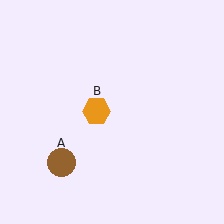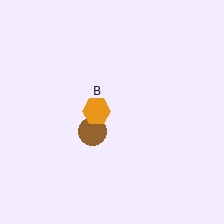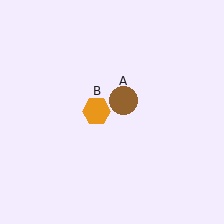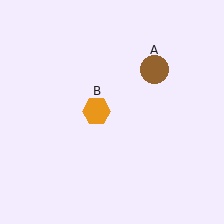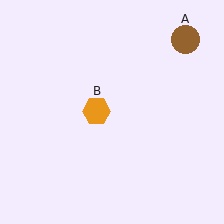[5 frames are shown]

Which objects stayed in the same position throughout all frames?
Orange hexagon (object B) remained stationary.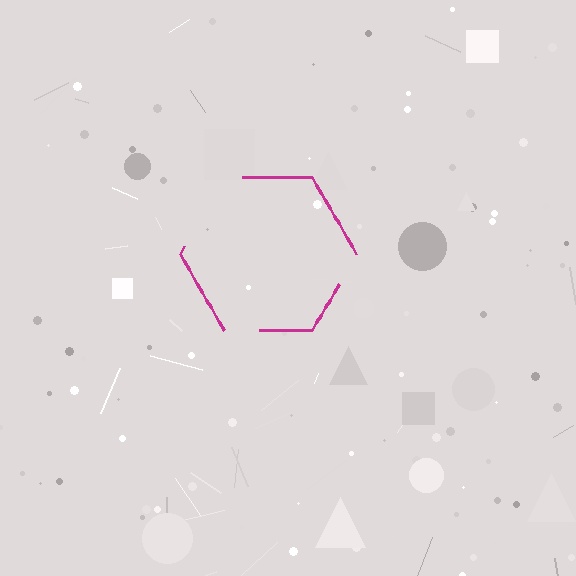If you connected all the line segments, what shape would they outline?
They would outline a hexagon.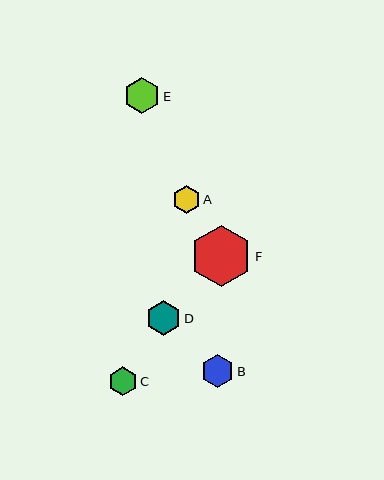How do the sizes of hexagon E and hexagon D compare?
Hexagon E and hexagon D are approximately the same size.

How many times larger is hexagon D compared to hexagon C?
Hexagon D is approximately 1.2 times the size of hexagon C.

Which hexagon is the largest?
Hexagon F is the largest with a size of approximately 61 pixels.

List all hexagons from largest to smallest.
From largest to smallest: F, E, D, B, C, A.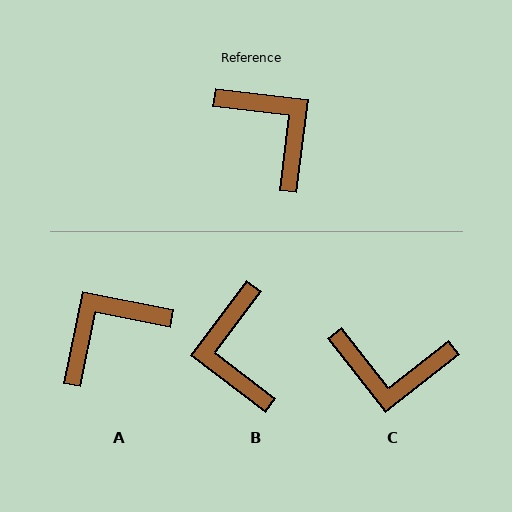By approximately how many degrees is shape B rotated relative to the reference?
Approximately 150 degrees counter-clockwise.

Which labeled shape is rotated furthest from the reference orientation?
B, about 150 degrees away.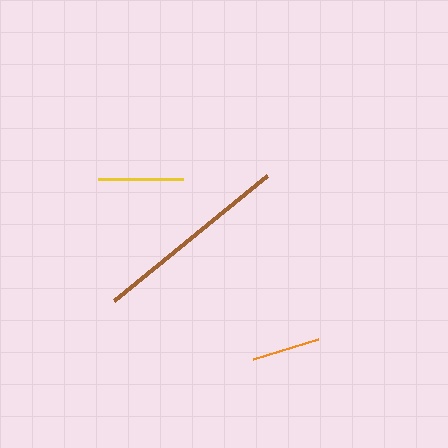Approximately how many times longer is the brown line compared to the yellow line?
The brown line is approximately 2.3 times the length of the yellow line.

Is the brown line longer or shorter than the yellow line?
The brown line is longer than the yellow line.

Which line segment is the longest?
The brown line is the longest at approximately 198 pixels.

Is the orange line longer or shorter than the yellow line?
The yellow line is longer than the orange line.